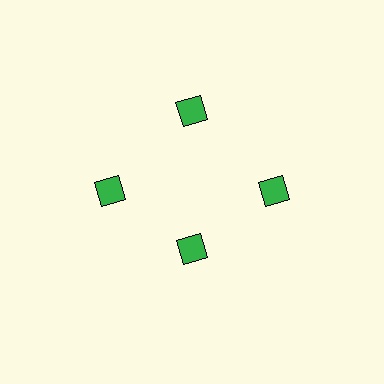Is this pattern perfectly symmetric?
No. The 4 green diamonds are arranged in a ring, but one element near the 6 o'clock position is pulled inward toward the center, breaking the 4-fold rotational symmetry.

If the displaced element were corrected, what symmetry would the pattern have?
It would have 4-fold rotational symmetry — the pattern would map onto itself every 90 degrees.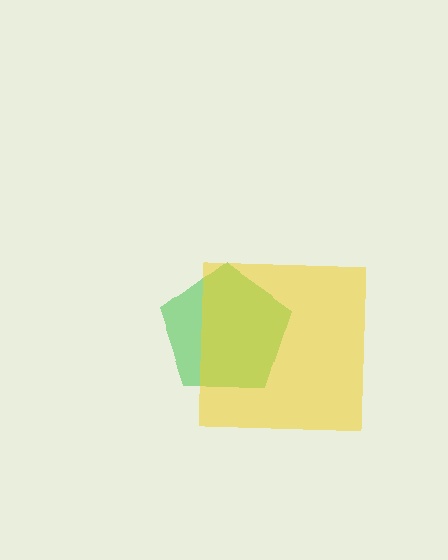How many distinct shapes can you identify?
There are 2 distinct shapes: a green pentagon, a yellow square.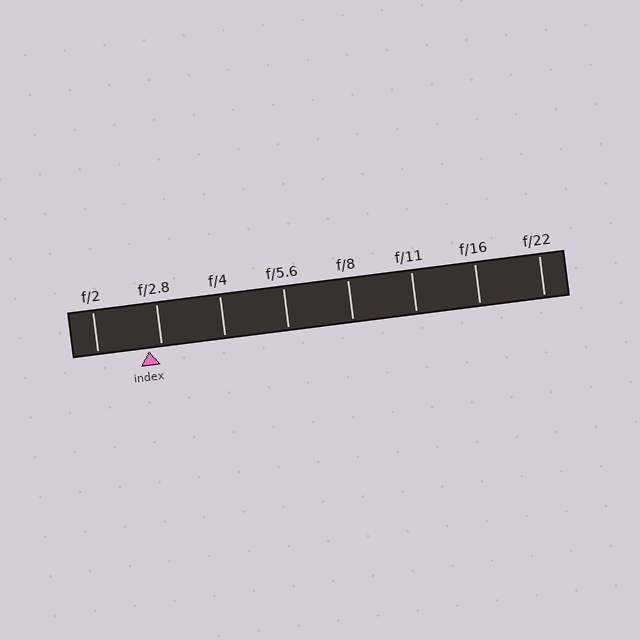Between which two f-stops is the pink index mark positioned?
The index mark is between f/2 and f/2.8.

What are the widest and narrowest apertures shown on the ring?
The widest aperture shown is f/2 and the narrowest is f/22.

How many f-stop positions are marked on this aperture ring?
There are 8 f-stop positions marked.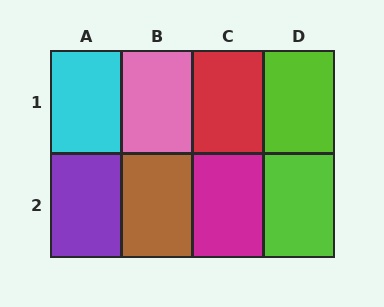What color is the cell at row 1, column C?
Red.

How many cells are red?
1 cell is red.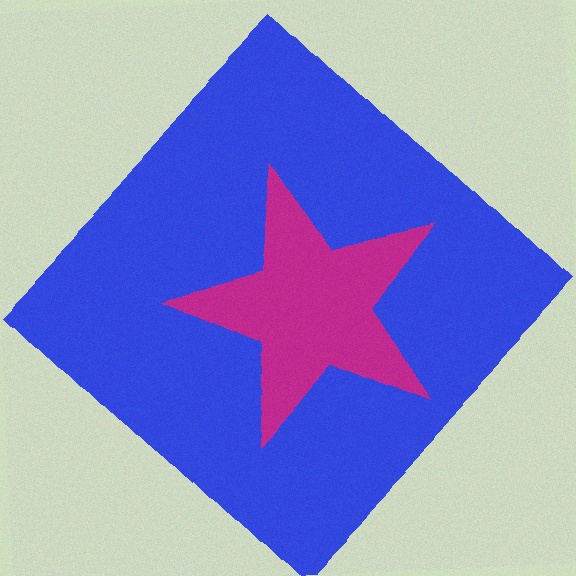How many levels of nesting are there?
2.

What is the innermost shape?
The magenta star.